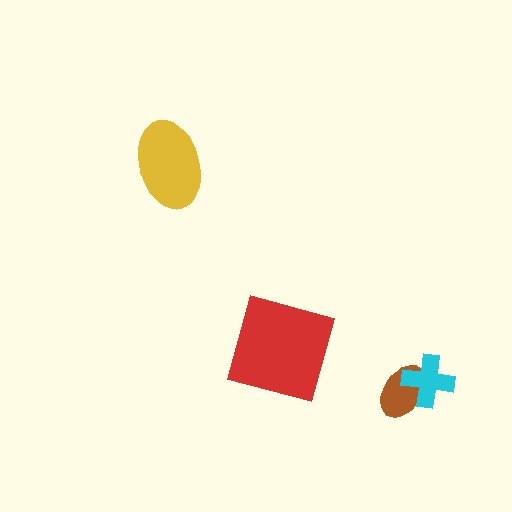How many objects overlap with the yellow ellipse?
0 objects overlap with the yellow ellipse.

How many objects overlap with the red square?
0 objects overlap with the red square.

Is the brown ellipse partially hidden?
Yes, it is partially covered by another shape.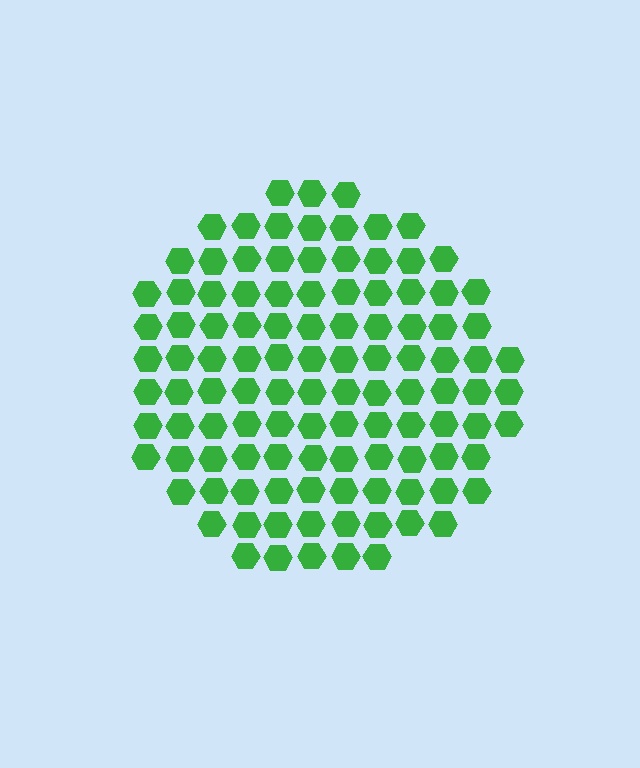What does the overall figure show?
The overall figure shows a circle.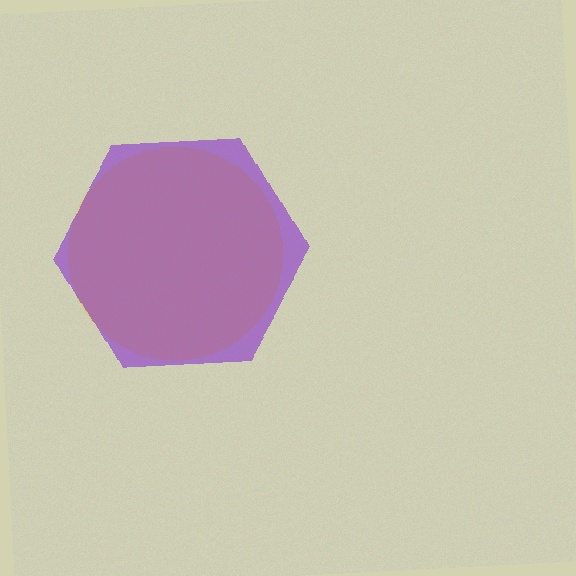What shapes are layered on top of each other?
The layered shapes are: a yellow circle, a purple hexagon.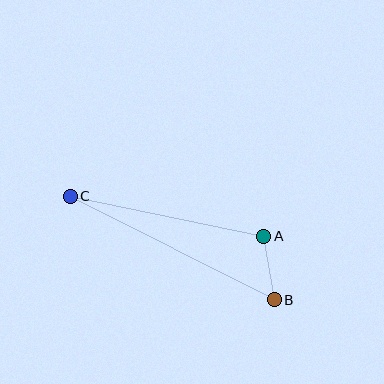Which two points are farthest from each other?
Points B and C are farthest from each other.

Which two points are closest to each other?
Points A and B are closest to each other.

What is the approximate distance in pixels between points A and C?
The distance between A and C is approximately 197 pixels.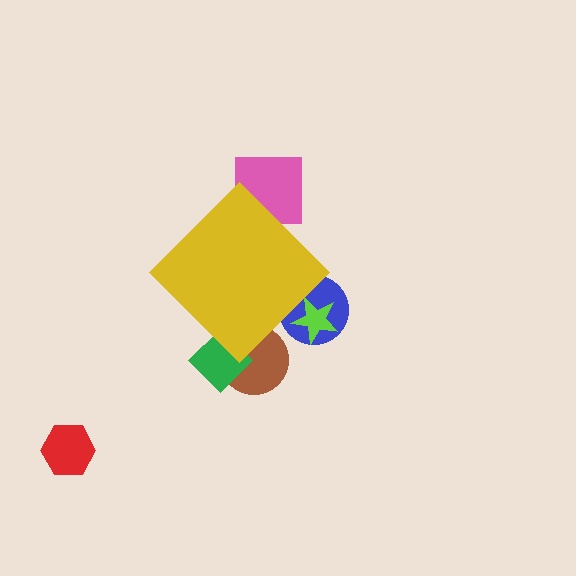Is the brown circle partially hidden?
Yes, the brown circle is partially hidden behind the yellow diamond.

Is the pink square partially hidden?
Yes, the pink square is partially hidden behind the yellow diamond.